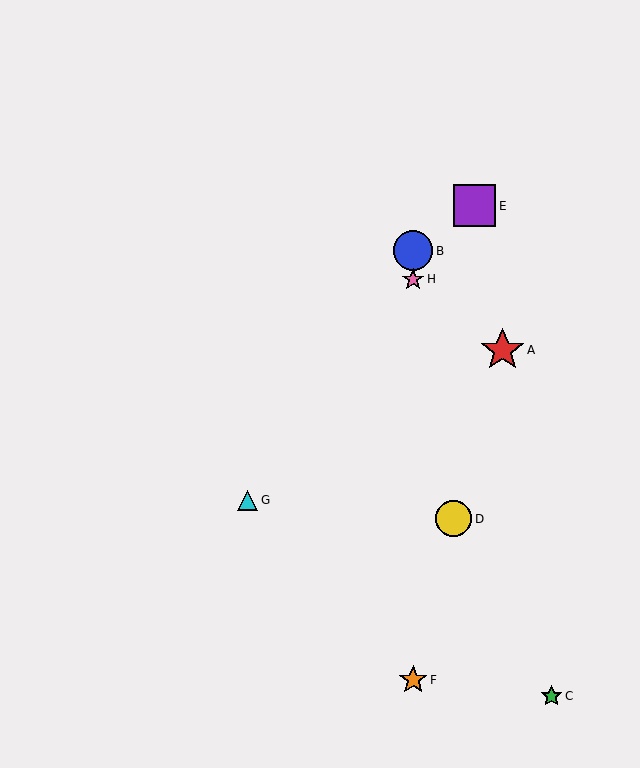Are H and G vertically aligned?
No, H is at x≈413 and G is at x≈248.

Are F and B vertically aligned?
Yes, both are at x≈413.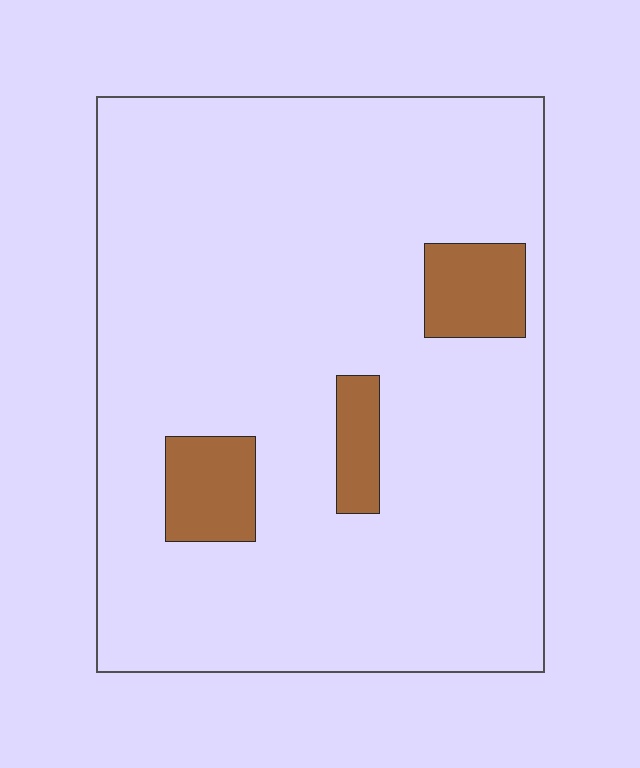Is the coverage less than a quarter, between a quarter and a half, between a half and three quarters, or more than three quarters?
Less than a quarter.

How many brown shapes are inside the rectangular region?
3.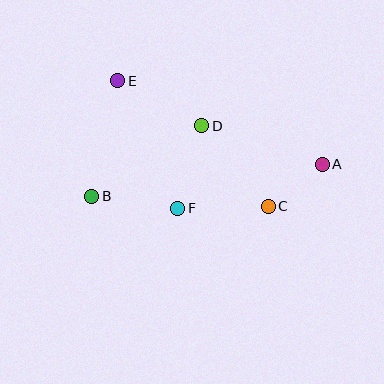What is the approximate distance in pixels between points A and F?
The distance between A and F is approximately 151 pixels.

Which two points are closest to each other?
Points A and C are closest to each other.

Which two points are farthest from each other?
Points A and B are farthest from each other.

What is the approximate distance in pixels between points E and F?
The distance between E and F is approximately 141 pixels.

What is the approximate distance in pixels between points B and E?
The distance between B and E is approximately 118 pixels.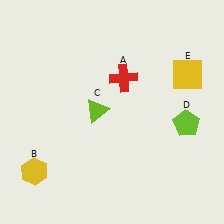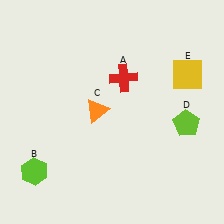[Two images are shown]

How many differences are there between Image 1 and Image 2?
There are 2 differences between the two images.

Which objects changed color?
B changed from yellow to lime. C changed from lime to orange.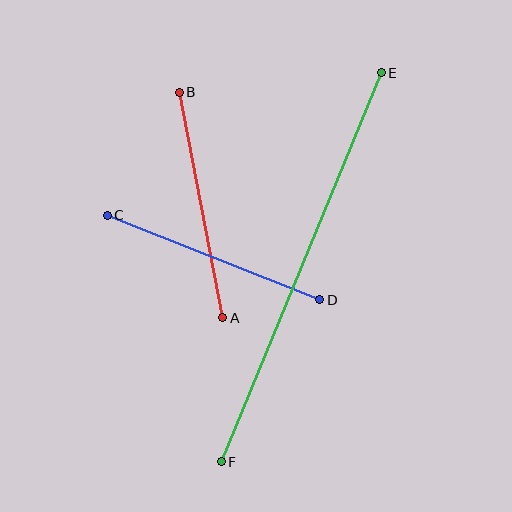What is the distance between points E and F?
The distance is approximately 421 pixels.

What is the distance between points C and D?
The distance is approximately 229 pixels.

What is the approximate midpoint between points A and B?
The midpoint is at approximately (201, 205) pixels.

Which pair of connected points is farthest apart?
Points E and F are farthest apart.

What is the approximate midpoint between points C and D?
The midpoint is at approximately (213, 257) pixels.